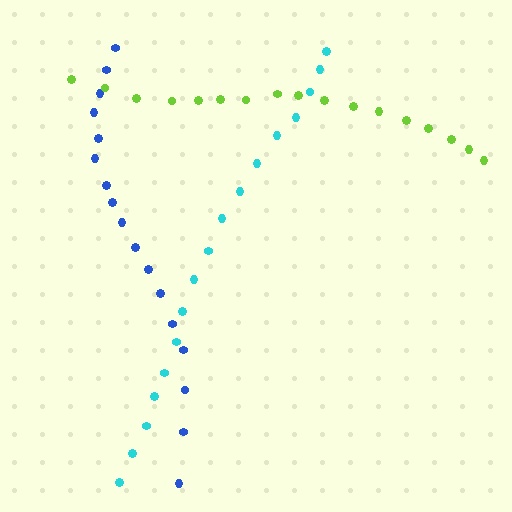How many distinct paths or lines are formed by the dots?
There are 3 distinct paths.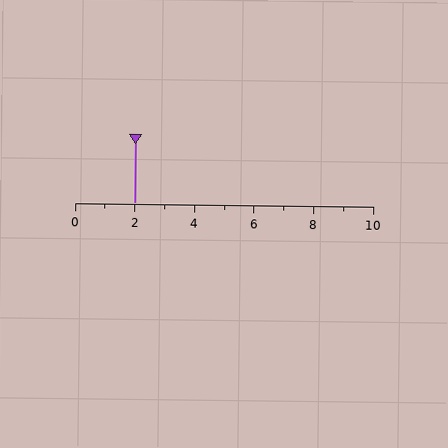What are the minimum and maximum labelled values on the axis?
The axis runs from 0 to 10.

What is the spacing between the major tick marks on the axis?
The major ticks are spaced 2 apart.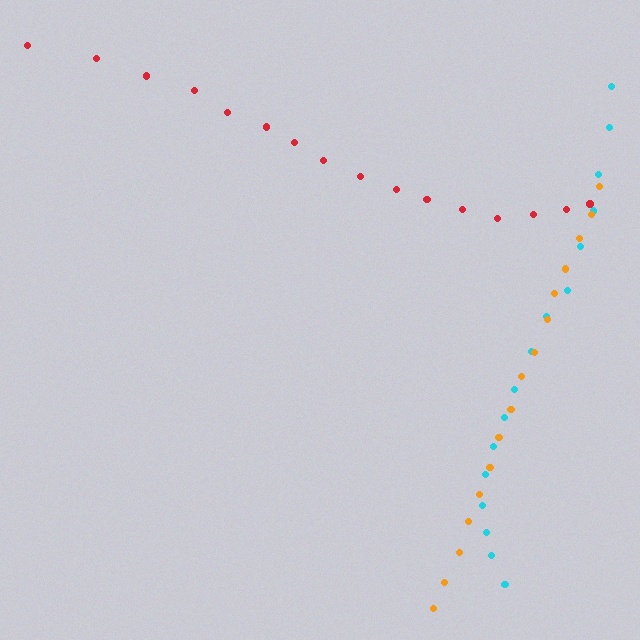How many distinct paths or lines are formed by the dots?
There are 3 distinct paths.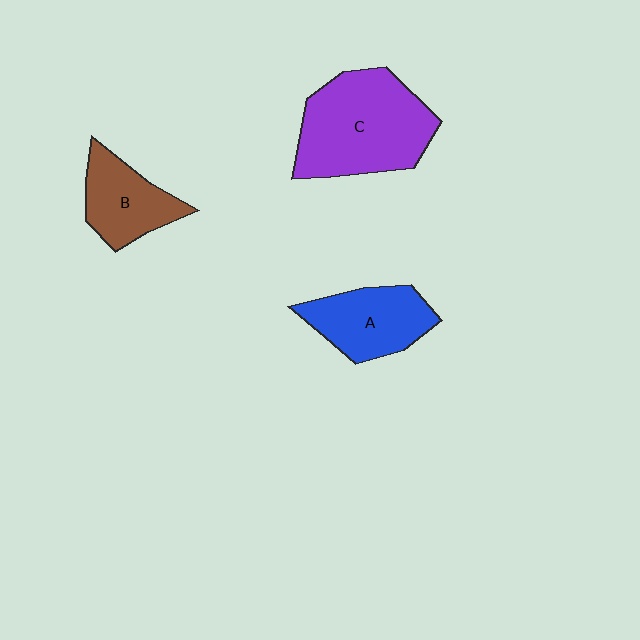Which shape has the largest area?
Shape C (purple).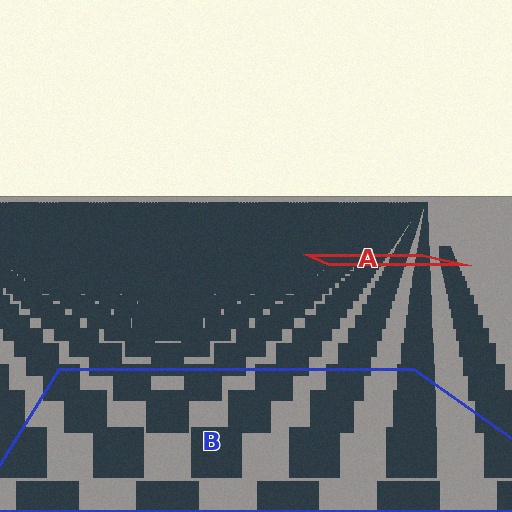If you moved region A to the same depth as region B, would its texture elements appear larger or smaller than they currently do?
They would appear larger. At a closer depth, the same texture elements are projected at a bigger on-screen size.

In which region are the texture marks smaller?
The texture marks are smaller in region A, because it is farther away.